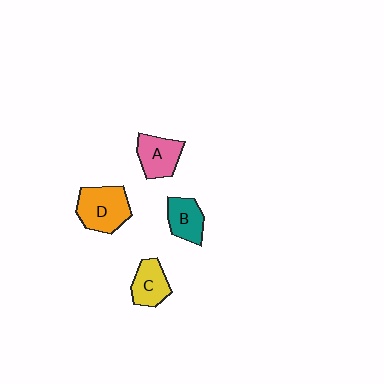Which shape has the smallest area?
Shape B (teal).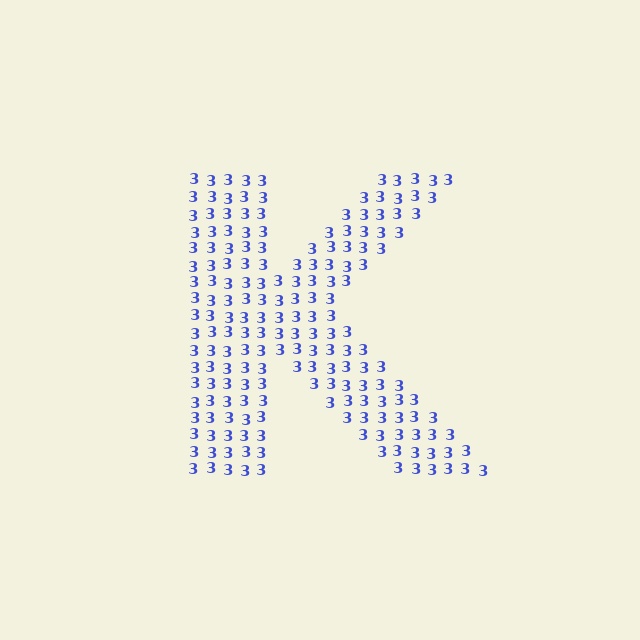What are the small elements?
The small elements are digit 3's.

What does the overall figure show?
The overall figure shows the letter K.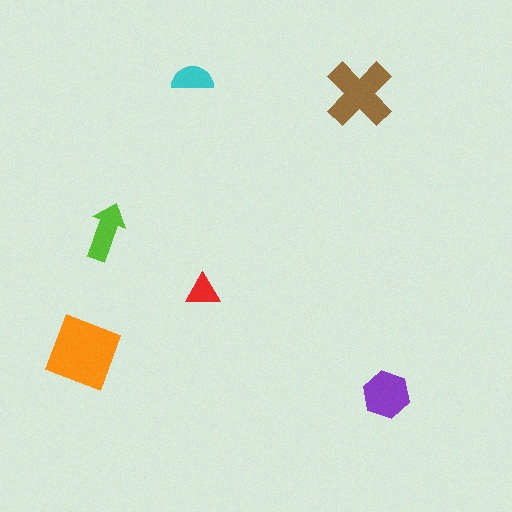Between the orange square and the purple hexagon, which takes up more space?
The orange square.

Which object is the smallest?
The red triangle.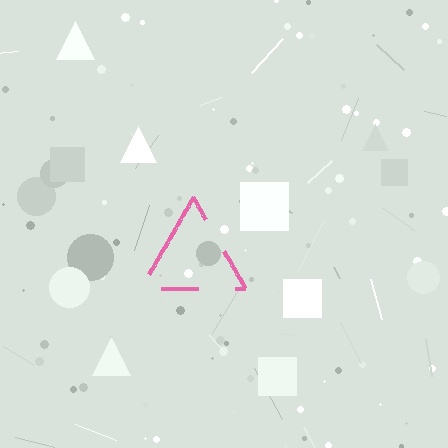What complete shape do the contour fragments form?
The contour fragments form a triangle.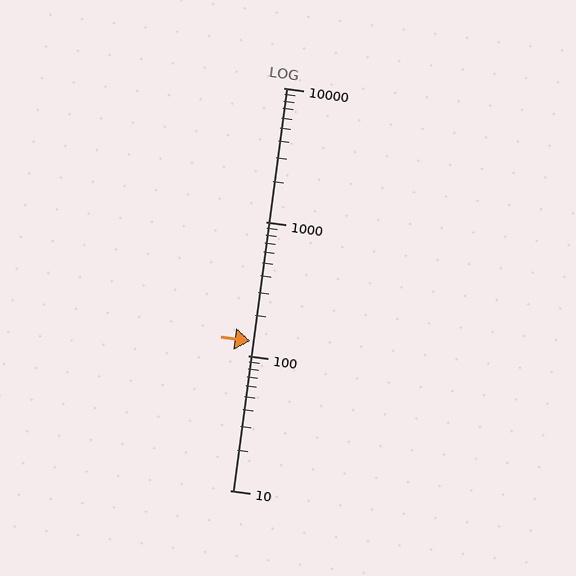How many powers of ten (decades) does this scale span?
The scale spans 3 decades, from 10 to 10000.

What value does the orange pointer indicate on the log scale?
The pointer indicates approximately 130.